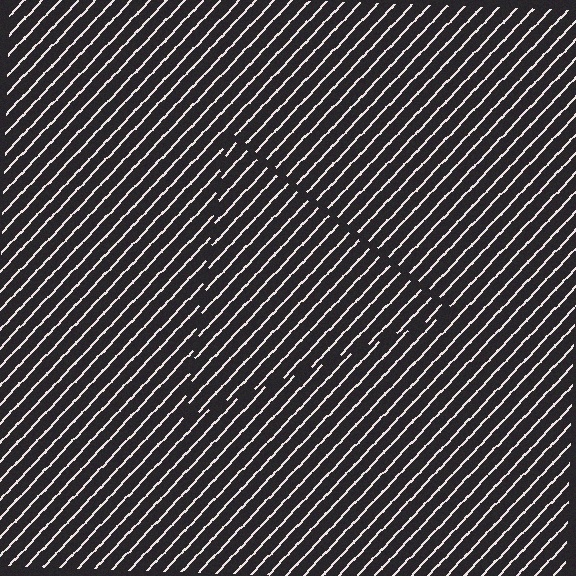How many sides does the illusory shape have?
3 sides — the line-ends trace a triangle.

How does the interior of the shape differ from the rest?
The interior of the shape contains the same grating, shifted by half a period — the contour is defined by the phase discontinuity where line-ends from the inner and outer gratings abut.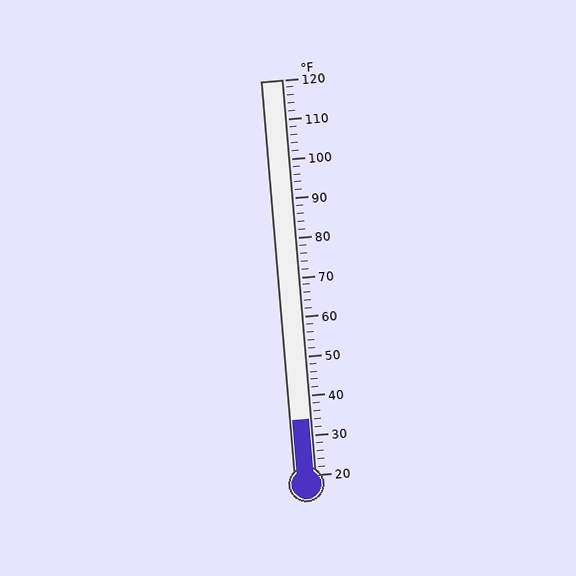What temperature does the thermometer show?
The thermometer shows approximately 34°F.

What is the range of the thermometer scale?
The thermometer scale ranges from 20°F to 120°F.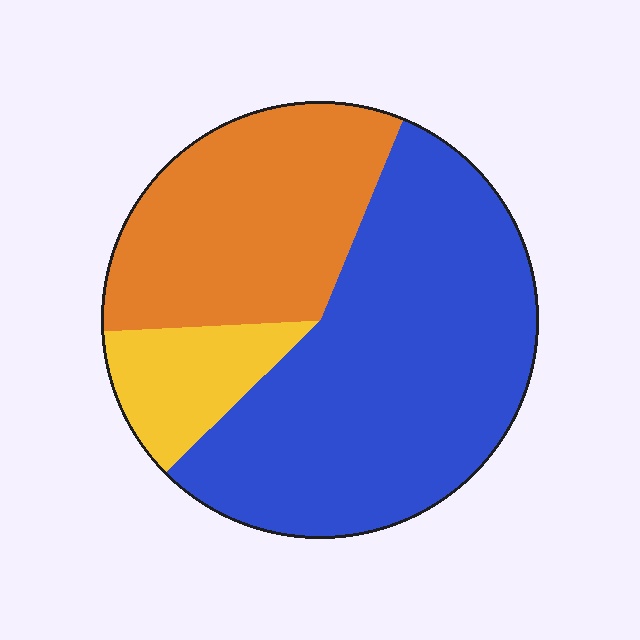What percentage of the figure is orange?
Orange takes up about one third (1/3) of the figure.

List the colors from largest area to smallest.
From largest to smallest: blue, orange, yellow.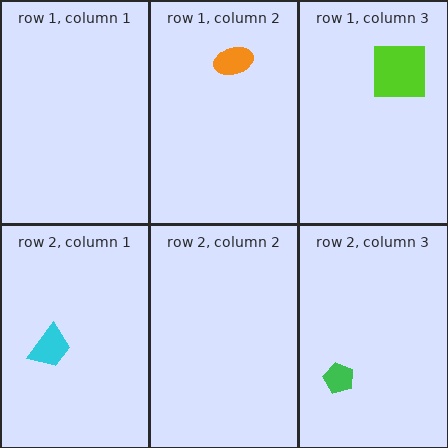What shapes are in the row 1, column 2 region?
The orange ellipse.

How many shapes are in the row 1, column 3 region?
1.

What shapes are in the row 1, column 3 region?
The lime square.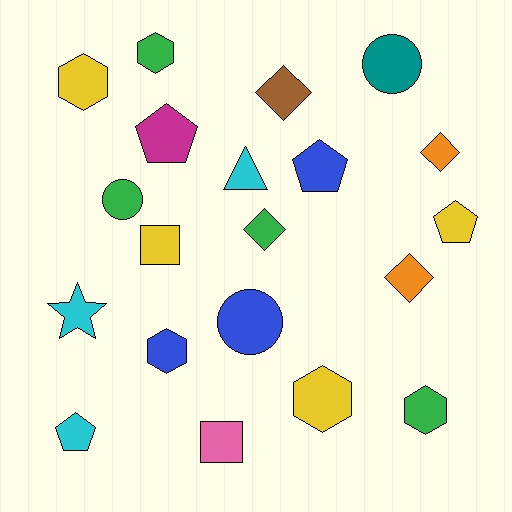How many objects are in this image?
There are 20 objects.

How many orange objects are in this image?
There are 2 orange objects.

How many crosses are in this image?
There are no crosses.